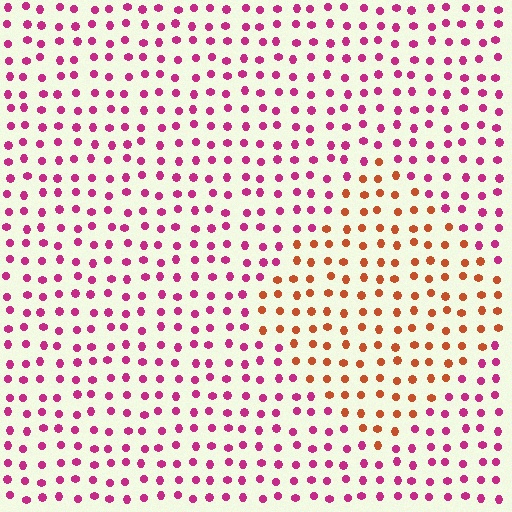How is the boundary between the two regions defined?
The boundary is defined purely by a slight shift in hue (about 51 degrees). Spacing, size, and orientation are identical on both sides.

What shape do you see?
I see a diamond.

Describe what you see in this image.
The image is filled with small magenta elements in a uniform arrangement. A diamond-shaped region is visible where the elements are tinted to a slightly different hue, forming a subtle color boundary.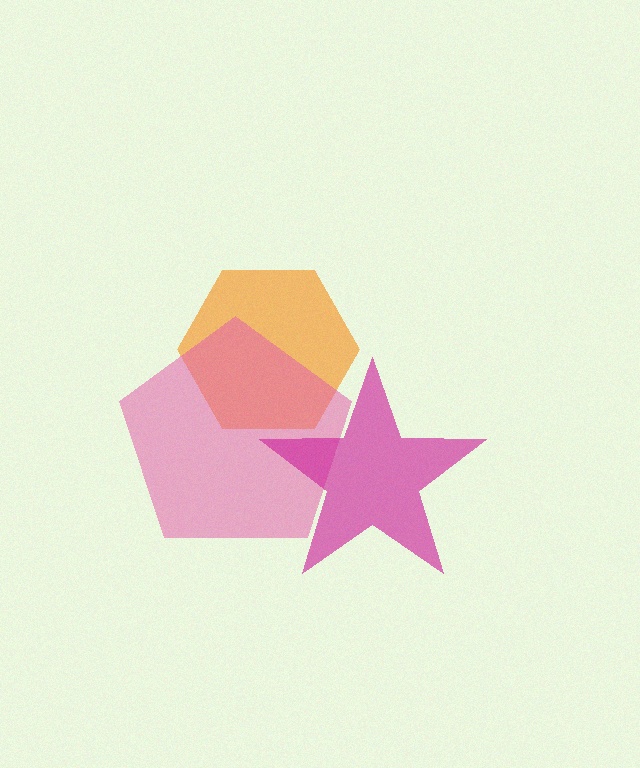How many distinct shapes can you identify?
There are 3 distinct shapes: an orange hexagon, a pink pentagon, a magenta star.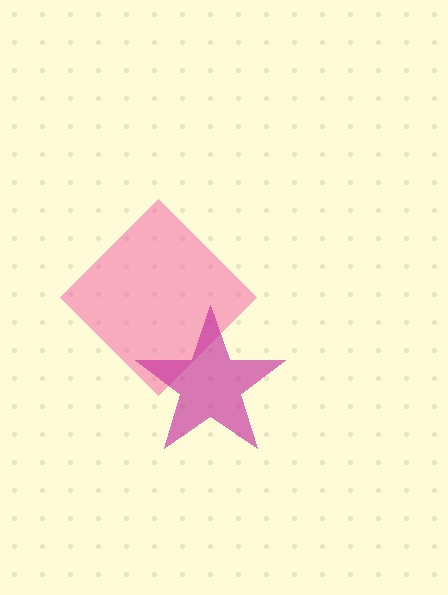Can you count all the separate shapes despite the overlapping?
Yes, there are 2 separate shapes.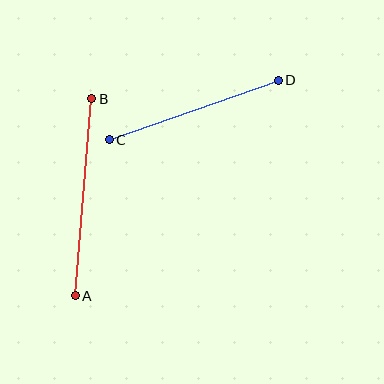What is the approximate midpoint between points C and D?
The midpoint is at approximately (194, 110) pixels.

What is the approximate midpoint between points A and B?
The midpoint is at approximately (83, 197) pixels.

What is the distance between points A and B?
The distance is approximately 197 pixels.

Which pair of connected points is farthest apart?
Points A and B are farthest apart.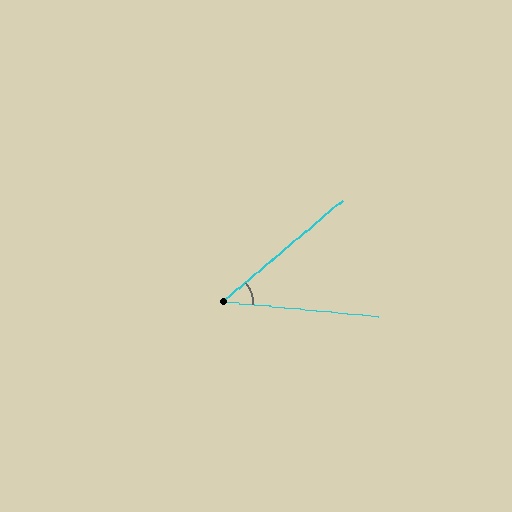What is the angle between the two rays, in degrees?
Approximately 46 degrees.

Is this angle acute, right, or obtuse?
It is acute.